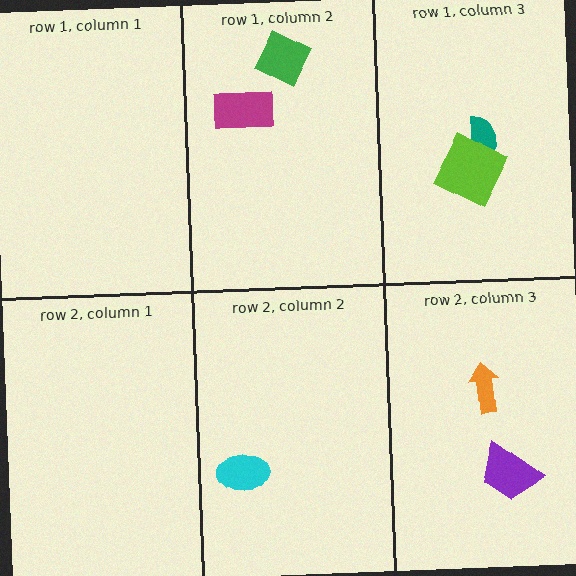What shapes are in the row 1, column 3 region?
The teal semicircle, the lime square.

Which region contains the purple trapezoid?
The row 2, column 3 region.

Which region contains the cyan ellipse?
The row 2, column 2 region.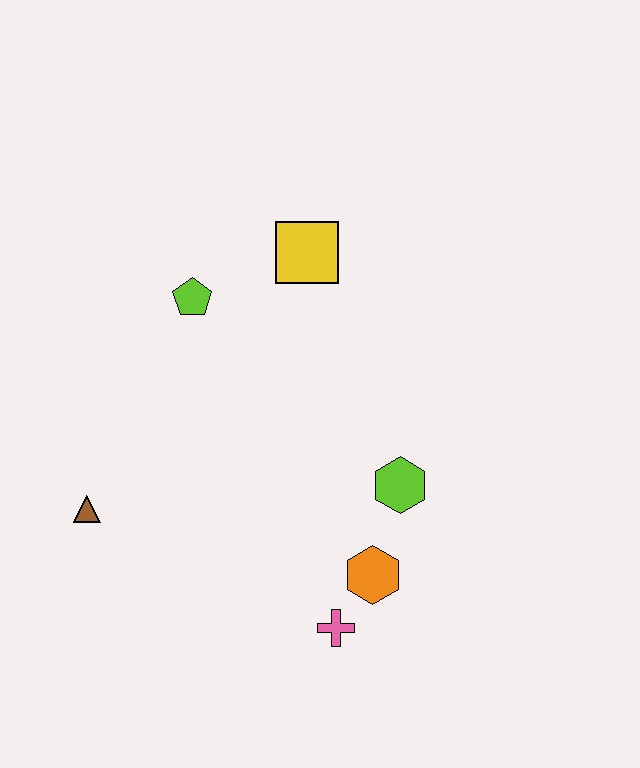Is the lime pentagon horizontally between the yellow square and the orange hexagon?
No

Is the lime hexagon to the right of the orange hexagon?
Yes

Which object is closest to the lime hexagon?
The orange hexagon is closest to the lime hexagon.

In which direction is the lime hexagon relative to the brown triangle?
The lime hexagon is to the right of the brown triangle.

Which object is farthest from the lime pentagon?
The pink cross is farthest from the lime pentagon.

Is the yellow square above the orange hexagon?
Yes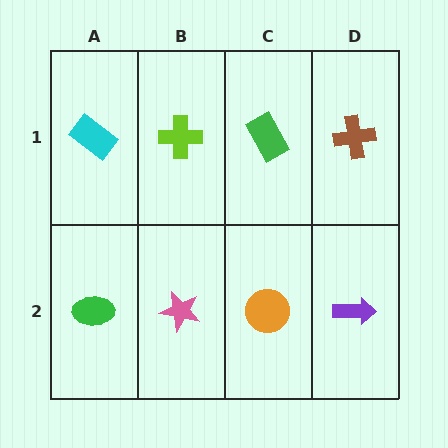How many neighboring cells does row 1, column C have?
3.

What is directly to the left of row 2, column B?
A green ellipse.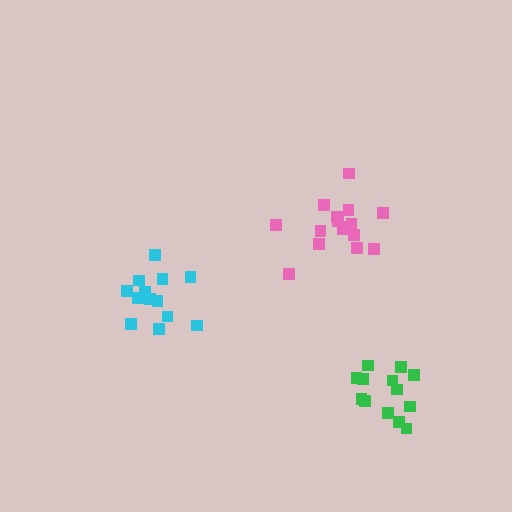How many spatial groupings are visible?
There are 3 spatial groupings.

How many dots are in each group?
Group 1: 13 dots, Group 2: 16 dots, Group 3: 13 dots (42 total).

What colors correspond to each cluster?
The clusters are colored: cyan, pink, green.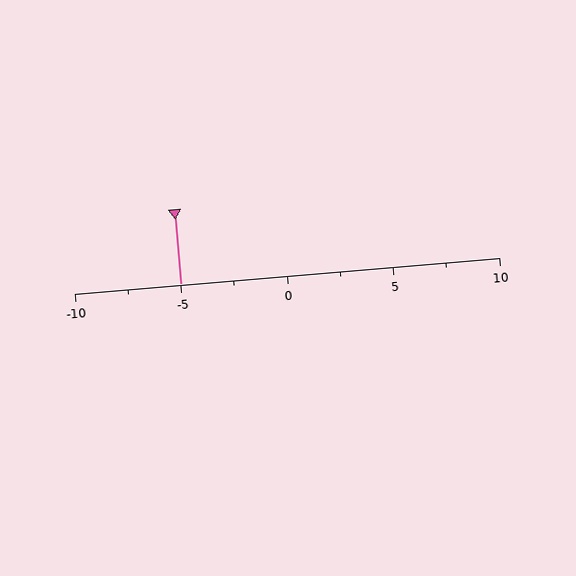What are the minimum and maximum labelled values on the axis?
The axis runs from -10 to 10.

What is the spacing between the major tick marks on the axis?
The major ticks are spaced 5 apart.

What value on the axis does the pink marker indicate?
The marker indicates approximately -5.